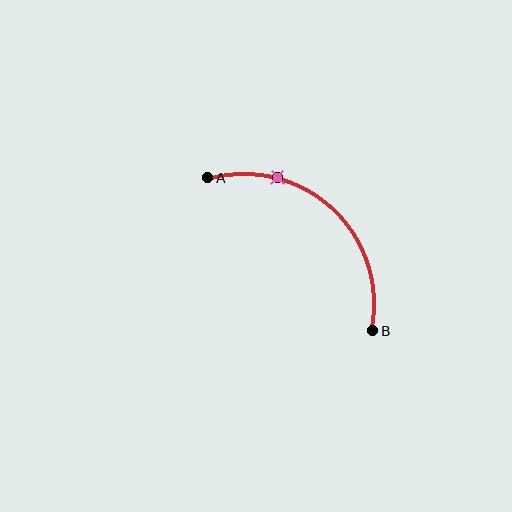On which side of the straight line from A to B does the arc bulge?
The arc bulges above and to the right of the straight line connecting A and B.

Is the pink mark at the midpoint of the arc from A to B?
No. The pink mark lies on the arc but is closer to endpoint A. The arc midpoint would be at the point on the curve equidistant along the arc from both A and B.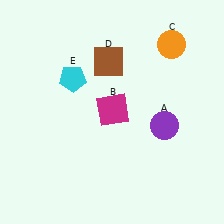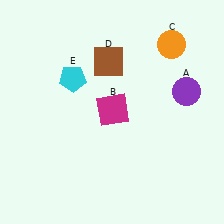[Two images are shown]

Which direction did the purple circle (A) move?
The purple circle (A) moved up.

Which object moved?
The purple circle (A) moved up.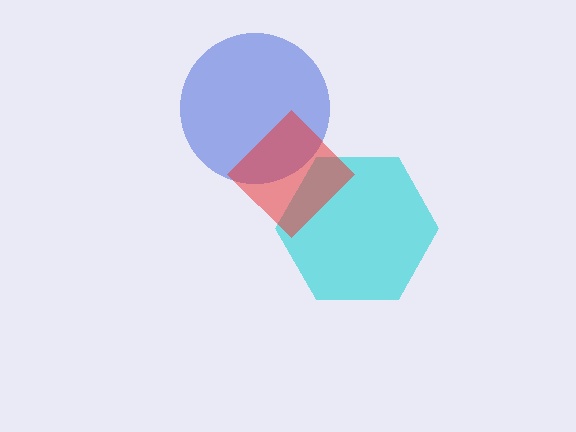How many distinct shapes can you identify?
There are 3 distinct shapes: a cyan hexagon, a blue circle, a red diamond.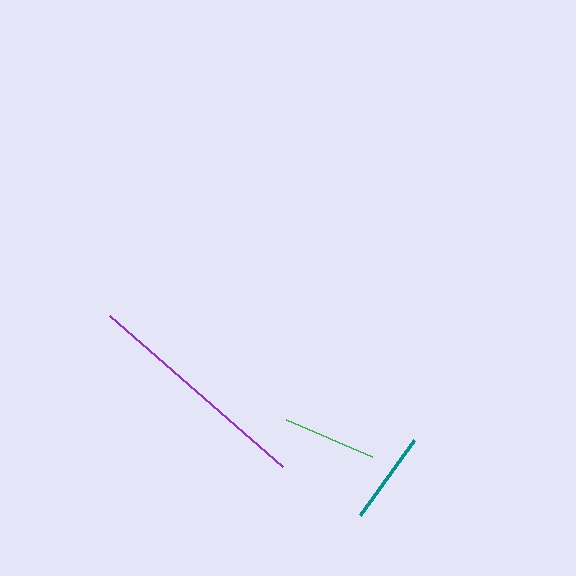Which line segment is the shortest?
The teal line is the shortest at approximately 92 pixels.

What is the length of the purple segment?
The purple segment is approximately 230 pixels long.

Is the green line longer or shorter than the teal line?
The green line is longer than the teal line.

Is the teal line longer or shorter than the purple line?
The purple line is longer than the teal line.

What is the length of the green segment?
The green segment is approximately 93 pixels long.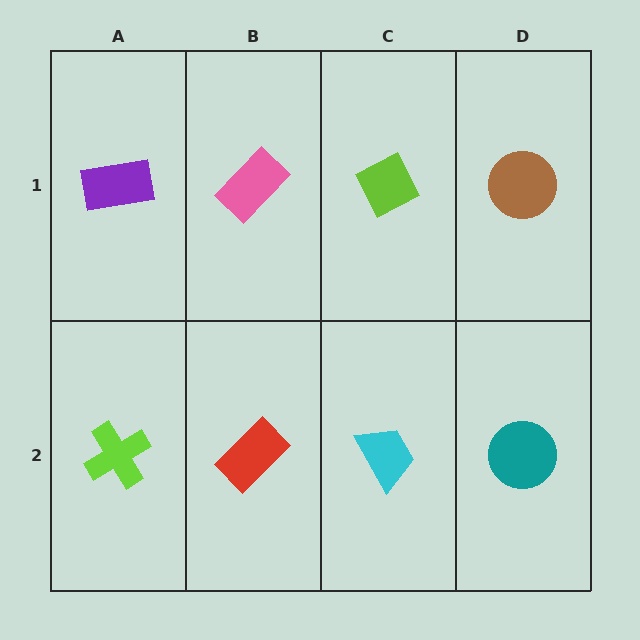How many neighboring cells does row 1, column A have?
2.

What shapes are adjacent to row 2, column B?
A pink rectangle (row 1, column B), a lime cross (row 2, column A), a cyan trapezoid (row 2, column C).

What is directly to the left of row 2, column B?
A lime cross.